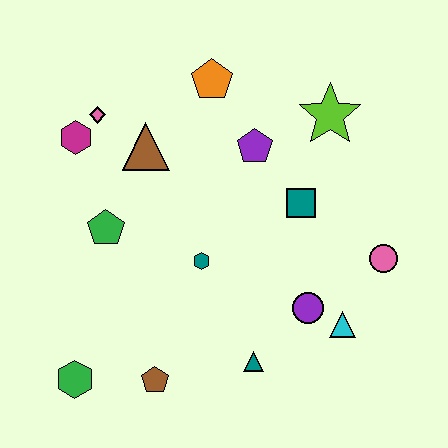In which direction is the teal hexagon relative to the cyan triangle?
The teal hexagon is to the left of the cyan triangle.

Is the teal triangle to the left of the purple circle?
Yes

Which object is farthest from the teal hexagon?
The lime star is farthest from the teal hexagon.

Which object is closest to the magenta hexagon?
The pink diamond is closest to the magenta hexagon.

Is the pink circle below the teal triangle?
No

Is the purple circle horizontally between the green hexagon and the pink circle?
Yes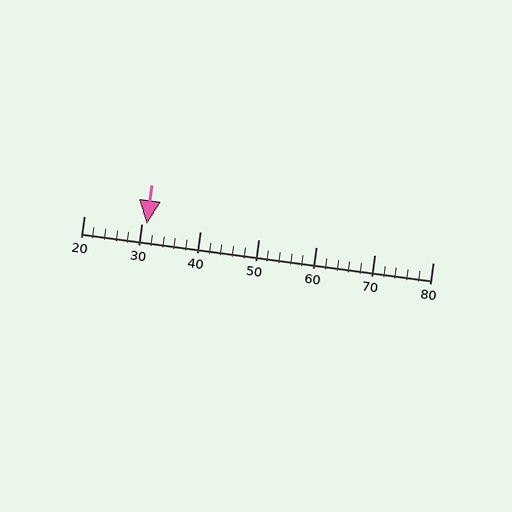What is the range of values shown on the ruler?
The ruler shows values from 20 to 80.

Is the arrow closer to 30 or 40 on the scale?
The arrow is closer to 30.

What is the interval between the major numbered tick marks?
The major tick marks are spaced 10 units apart.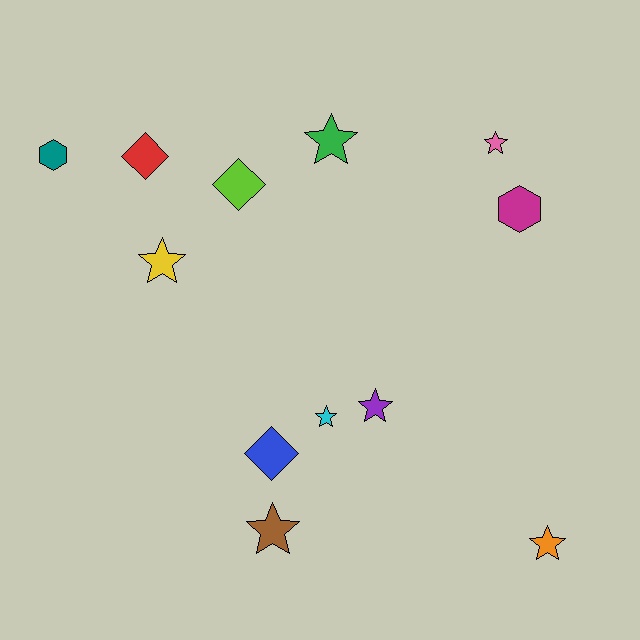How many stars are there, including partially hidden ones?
There are 7 stars.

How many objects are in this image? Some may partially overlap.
There are 12 objects.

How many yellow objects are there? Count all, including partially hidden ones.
There is 1 yellow object.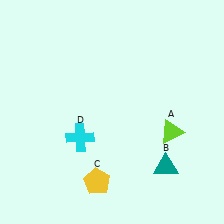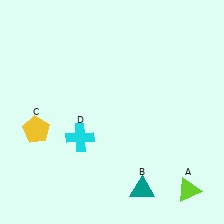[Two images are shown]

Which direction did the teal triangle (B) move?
The teal triangle (B) moved left.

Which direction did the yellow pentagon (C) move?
The yellow pentagon (C) moved left.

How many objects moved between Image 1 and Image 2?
3 objects moved between the two images.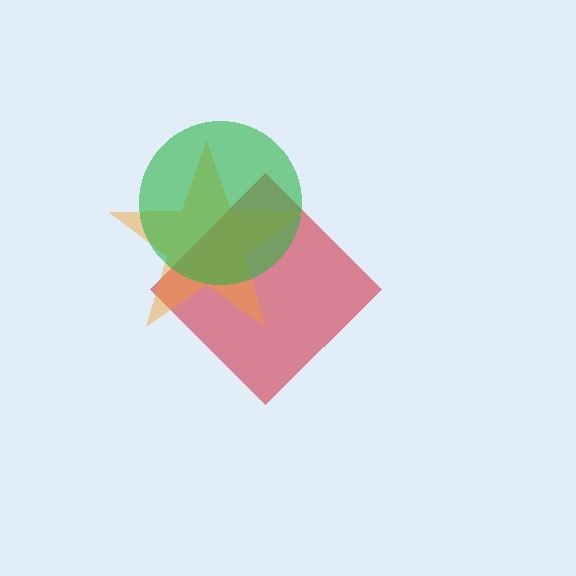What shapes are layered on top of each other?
The layered shapes are: a red diamond, an orange star, a green circle.